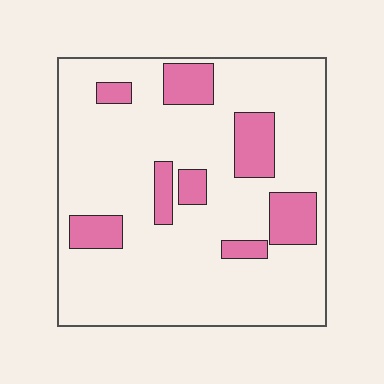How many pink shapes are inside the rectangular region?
8.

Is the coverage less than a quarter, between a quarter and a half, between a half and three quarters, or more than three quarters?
Less than a quarter.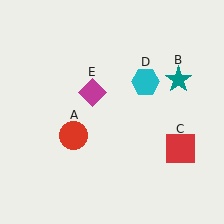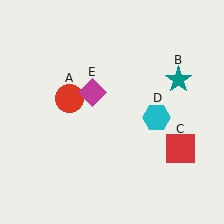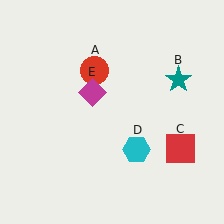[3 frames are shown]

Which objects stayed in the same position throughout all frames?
Teal star (object B) and red square (object C) and magenta diamond (object E) remained stationary.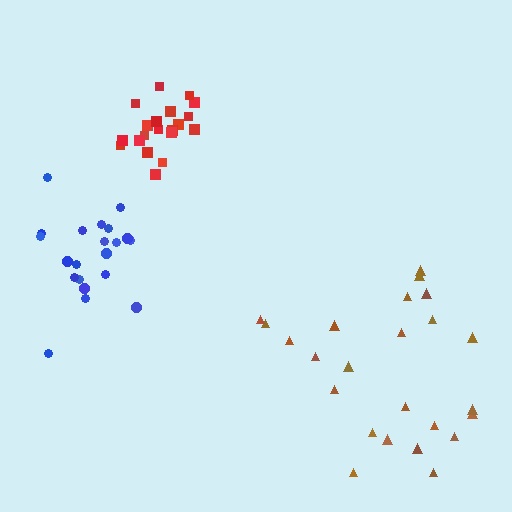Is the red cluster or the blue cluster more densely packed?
Red.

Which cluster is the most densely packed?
Red.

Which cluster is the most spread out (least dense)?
Brown.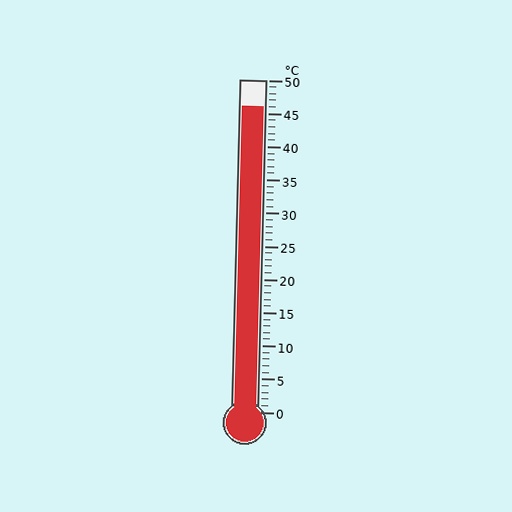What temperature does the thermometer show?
The thermometer shows approximately 46°C.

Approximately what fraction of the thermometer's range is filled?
The thermometer is filled to approximately 90% of its range.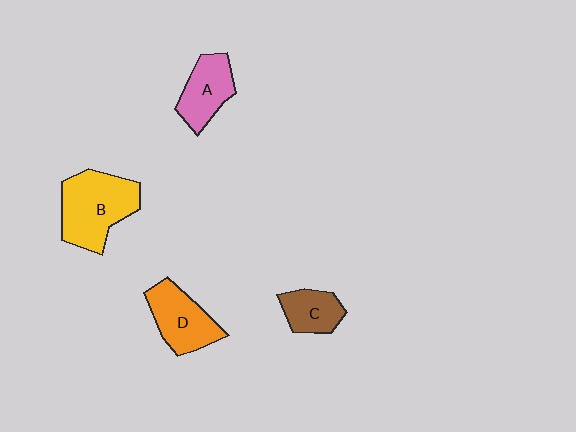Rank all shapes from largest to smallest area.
From largest to smallest: B (yellow), D (orange), A (pink), C (brown).